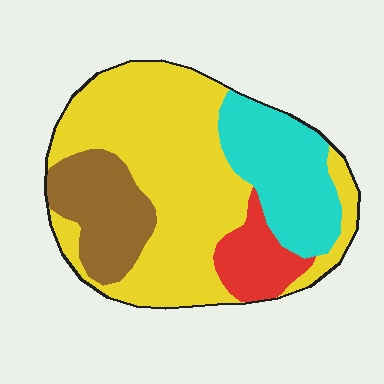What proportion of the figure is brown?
Brown takes up about one sixth (1/6) of the figure.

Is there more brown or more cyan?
Cyan.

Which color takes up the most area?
Yellow, at roughly 55%.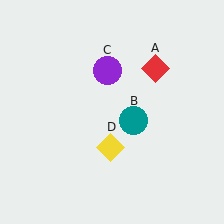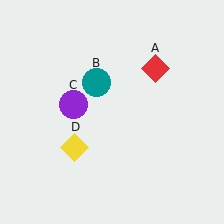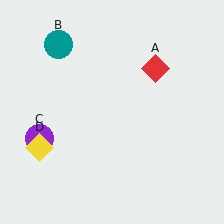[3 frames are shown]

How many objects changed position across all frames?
3 objects changed position: teal circle (object B), purple circle (object C), yellow diamond (object D).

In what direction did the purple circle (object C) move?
The purple circle (object C) moved down and to the left.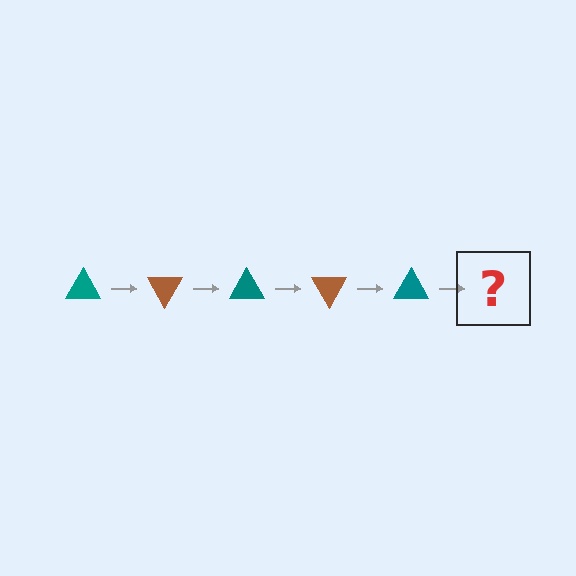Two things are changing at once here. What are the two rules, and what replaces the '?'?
The two rules are that it rotates 60 degrees each step and the color cycles through teal and brown. The '?' should be a brown triangle, rotated 300 degrees from the start.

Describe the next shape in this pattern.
It should be a brown triangle, rotated 300 degrees from the start.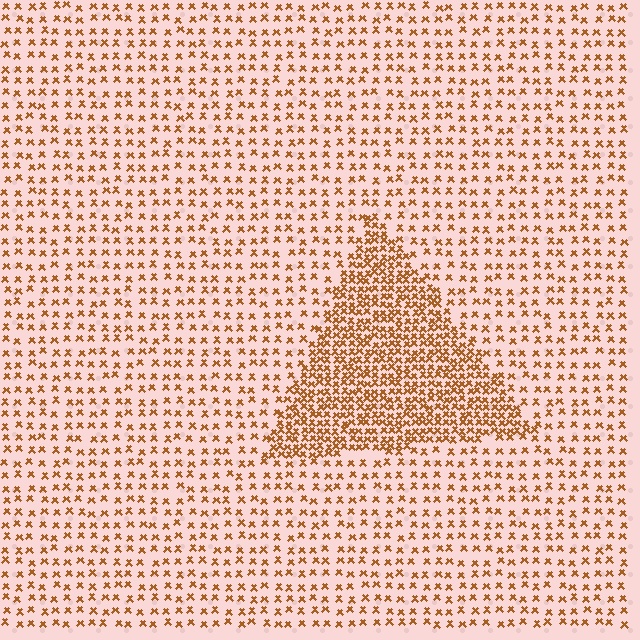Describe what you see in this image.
The image contains small brown elements arranged at two different densities. A triangle-shaped region is visible where the elements are more densely packed than the surrounding area.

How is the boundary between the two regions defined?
The boundary is defined by a change in element density (approximately 2.4x ratio). All elements are the same color, size, and shape.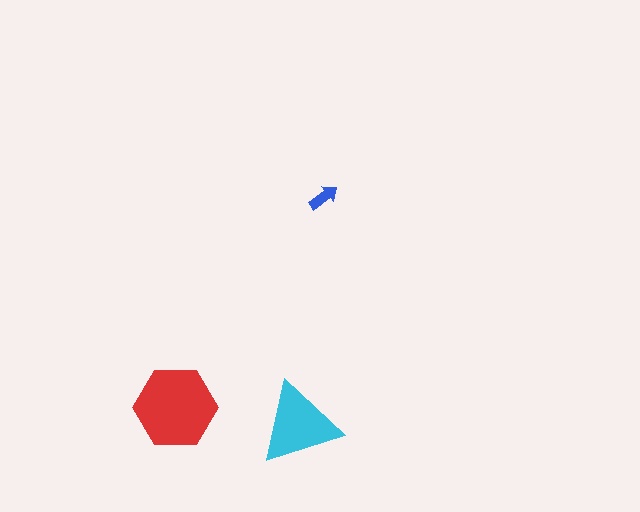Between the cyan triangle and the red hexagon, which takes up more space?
The red hexagon.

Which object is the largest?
The red hexagon.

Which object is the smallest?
The blue arrow.